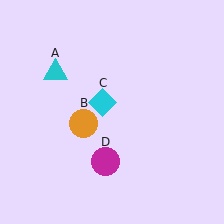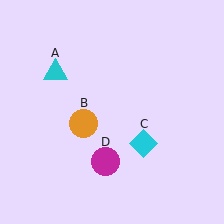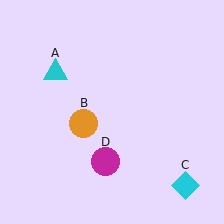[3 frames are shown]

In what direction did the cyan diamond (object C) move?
The cyan diamond (object C) moved down and to the right.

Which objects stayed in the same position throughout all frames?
Cyan triangle (object A) and orange circle (object B) and magenta circle (object D) remained stationary.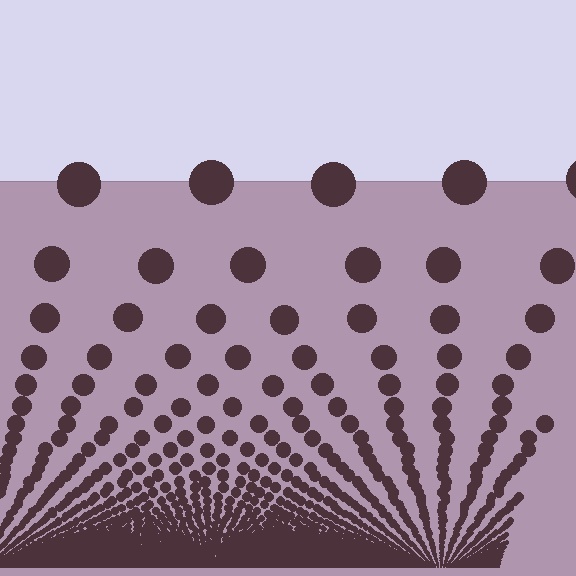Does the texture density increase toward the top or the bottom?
Density increases toward the bottom.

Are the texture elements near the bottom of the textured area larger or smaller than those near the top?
Smaller. The gradient is inverted — elements near the bottom are smaller and denser.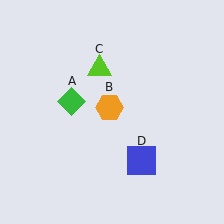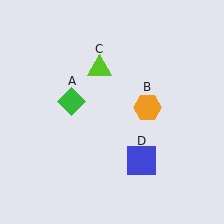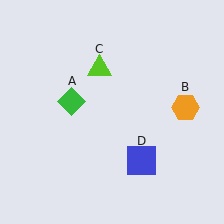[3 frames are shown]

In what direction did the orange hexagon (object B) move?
The orange hexagon (object B) moved right.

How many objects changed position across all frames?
1 object changed position: orange hexagon (object B).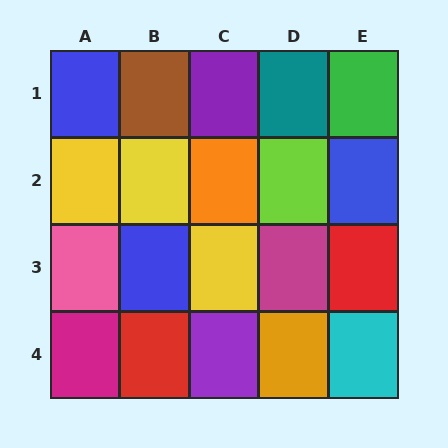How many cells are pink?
1 cell is pink.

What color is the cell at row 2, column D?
Lime.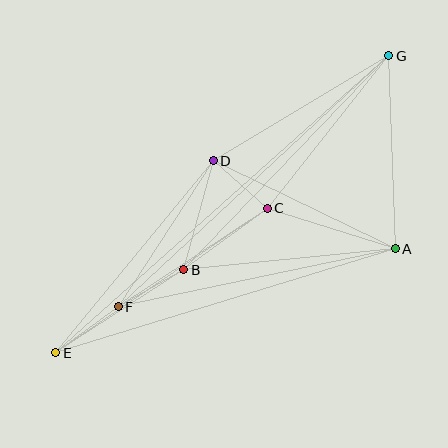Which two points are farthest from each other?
Points E and G are farthest from each other.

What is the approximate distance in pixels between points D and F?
The distance between D and F is approximately 174 pixels.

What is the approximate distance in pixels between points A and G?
The distance between A and G is approximately 193 pixels.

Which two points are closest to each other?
Points C and D are closest to each other.